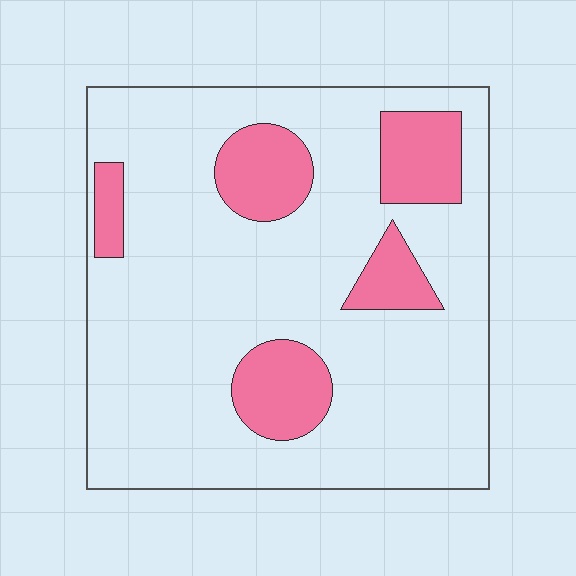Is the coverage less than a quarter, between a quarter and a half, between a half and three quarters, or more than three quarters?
Less than a quarter.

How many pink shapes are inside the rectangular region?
5.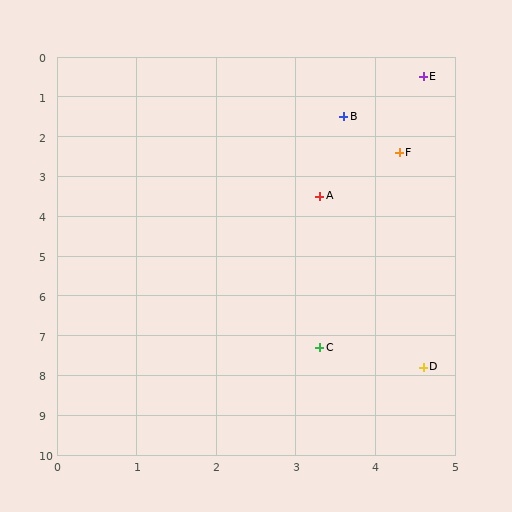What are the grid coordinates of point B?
Point B is at approximately (3.6, 1.5).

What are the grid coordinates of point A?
Point A is at approximately (3.3, 3.5).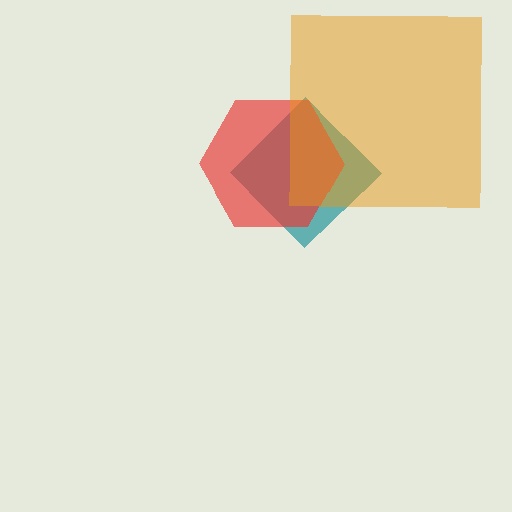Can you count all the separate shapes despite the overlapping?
Yes, there are 3 separate shapes.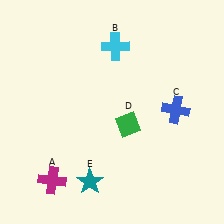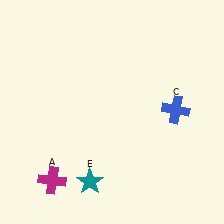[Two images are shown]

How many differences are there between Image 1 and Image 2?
There are 2 differences between the two images.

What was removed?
The cyan cross (B), the green diamond (D) were removed in Image 2.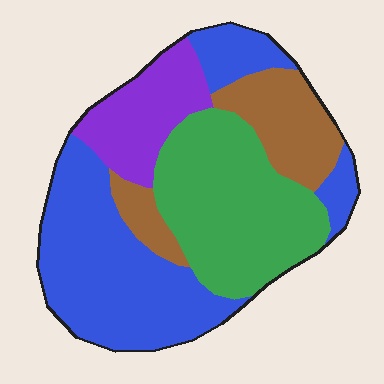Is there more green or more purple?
Green.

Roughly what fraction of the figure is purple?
Purple covers around 15% of the figure.